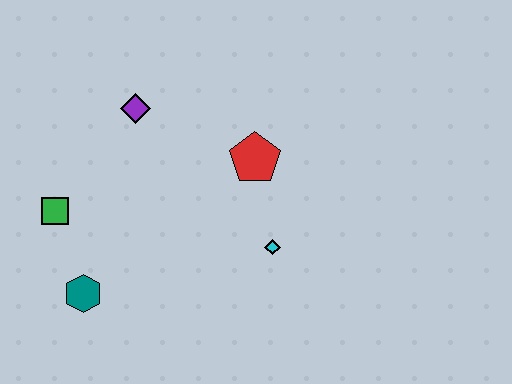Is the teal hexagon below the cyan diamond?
Yes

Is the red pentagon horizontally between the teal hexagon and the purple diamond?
No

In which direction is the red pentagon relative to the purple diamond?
The red pentagon is to the right of the purple diamond.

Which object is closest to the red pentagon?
The cyan diamond is closest to the red pentagon.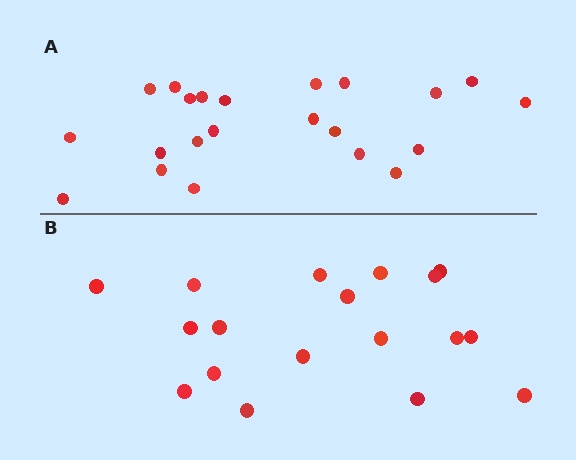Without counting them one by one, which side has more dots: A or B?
Region A (the top region) has more dots.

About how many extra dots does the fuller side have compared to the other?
Region A has about 4 more dots than region B.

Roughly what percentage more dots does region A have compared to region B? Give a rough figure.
About 20% more.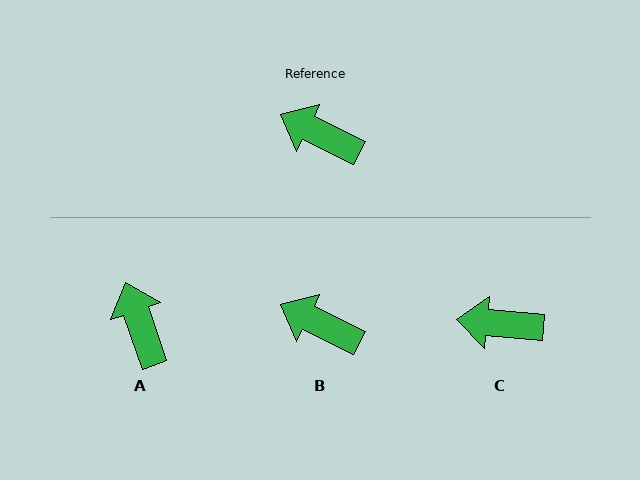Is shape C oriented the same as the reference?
No, it is off by about 21 degrees.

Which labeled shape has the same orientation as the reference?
B.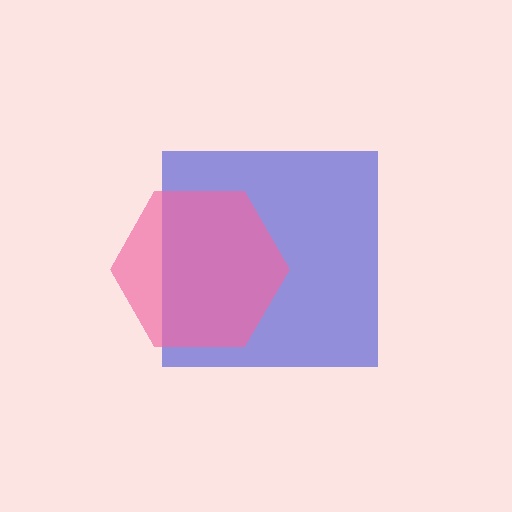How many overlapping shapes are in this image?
There are 2 overlapping shapes in the image.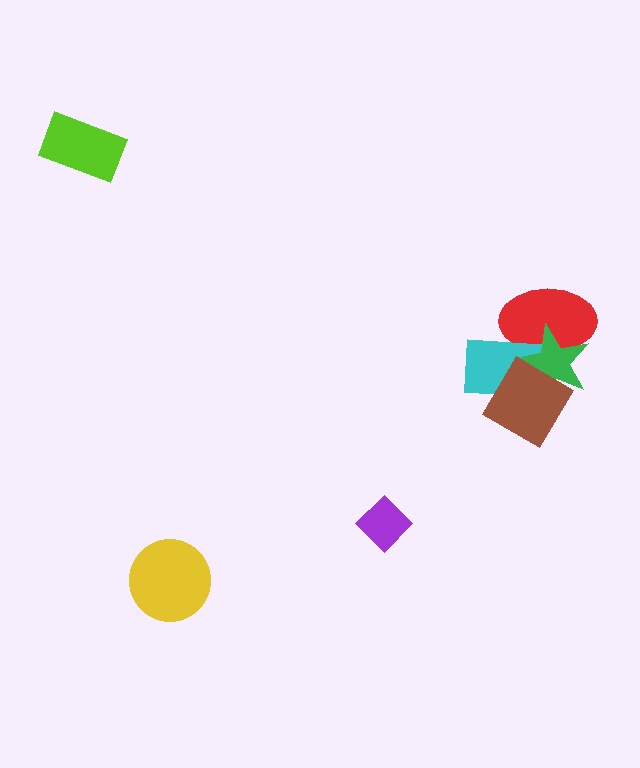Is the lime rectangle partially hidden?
No, no other shape covers it.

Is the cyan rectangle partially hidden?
Yes, it is partially covered by another shape.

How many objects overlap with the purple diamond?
0 objects overlap with the purple diamond.